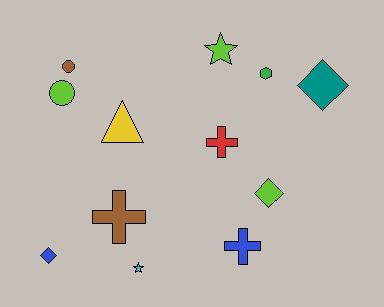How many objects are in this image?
There are 12 objects.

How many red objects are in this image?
There is 1 red object.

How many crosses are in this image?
There are 3 crosses.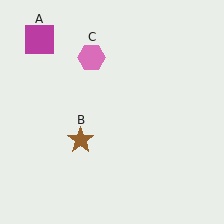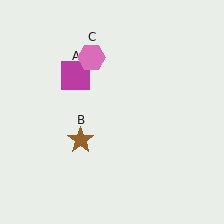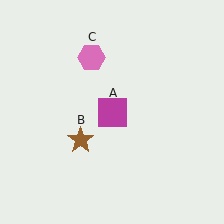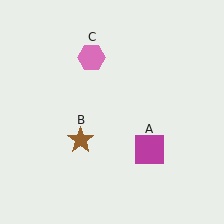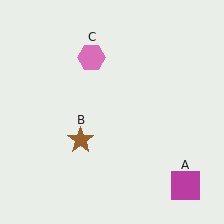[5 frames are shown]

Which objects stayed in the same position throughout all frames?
Brown star (object B) and pink hexagon (object C) remained stationary.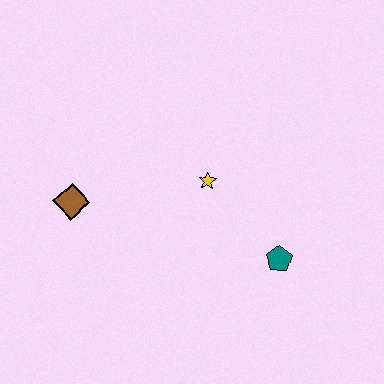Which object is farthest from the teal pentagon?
The brown diamond is farthest from the teal pentagon.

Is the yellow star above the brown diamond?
Yes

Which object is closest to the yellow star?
The teal pentagon is closest to the yellow star.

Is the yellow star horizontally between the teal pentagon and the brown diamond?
Yes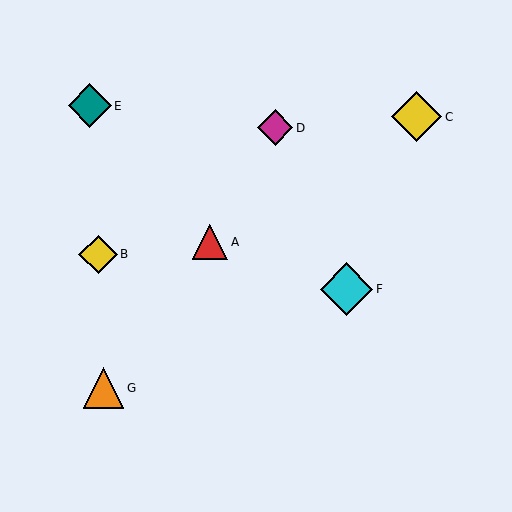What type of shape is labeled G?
Shape G is an orange triangle.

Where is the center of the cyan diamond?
The center of the cyan diamond is at (346, 289).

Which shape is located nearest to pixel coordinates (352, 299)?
The cyan diamond (labeled F) at (346, 289) is nearest to that location.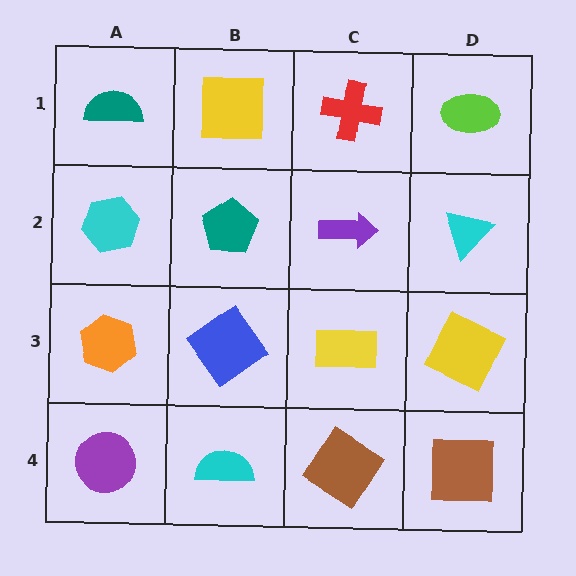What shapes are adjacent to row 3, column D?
A cyan triangle (row 2, column D), a brown square (row 4, column D), a yellow rectangle (row 3, column C).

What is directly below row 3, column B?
A cyan semicircle.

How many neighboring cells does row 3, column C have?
4.